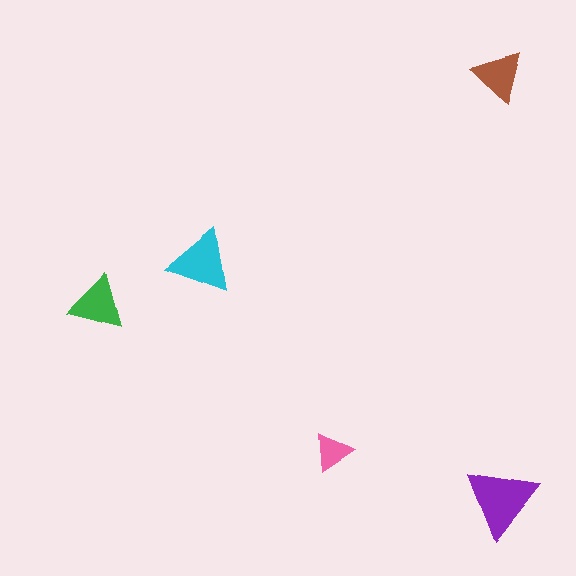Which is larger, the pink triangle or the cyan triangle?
The cyan one.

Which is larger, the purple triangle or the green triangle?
The purple one.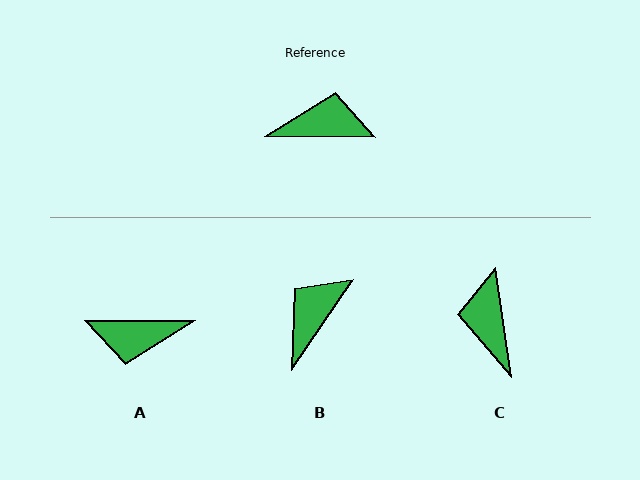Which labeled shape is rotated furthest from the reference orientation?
A, about 180 degrees away.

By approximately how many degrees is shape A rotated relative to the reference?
Approximately 180 degrees clockwise.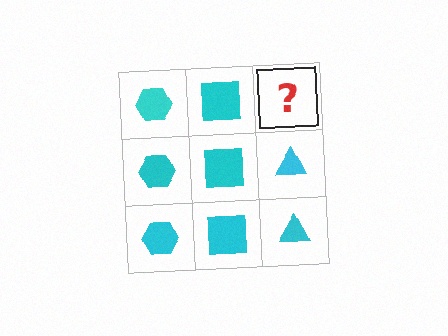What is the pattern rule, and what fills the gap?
The rule is that each column has a consistent shape. The gap should be filled with a cyan triangle.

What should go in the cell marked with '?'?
The missing cell should contain a cyan triangle.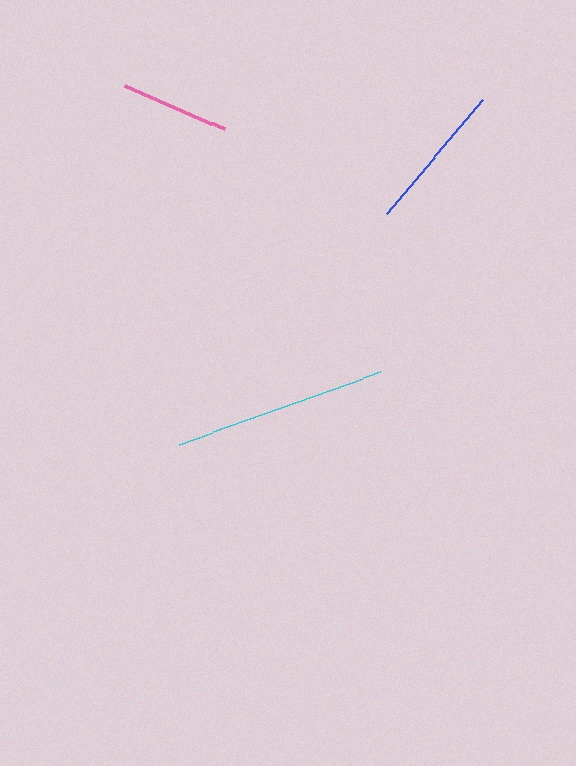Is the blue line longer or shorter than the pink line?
The blue line is longer than the pink line.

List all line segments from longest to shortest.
From longest to shortest: cyan, blue, pink.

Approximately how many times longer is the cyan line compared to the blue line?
The cyan line is approximately 1.4 times the length of the blue line.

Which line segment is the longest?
The cyan line is the longest at approximately 213 pixels.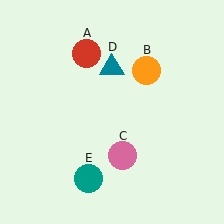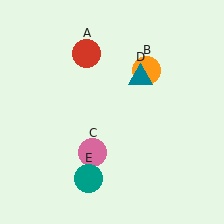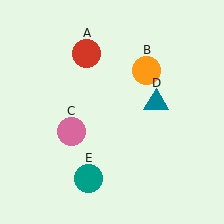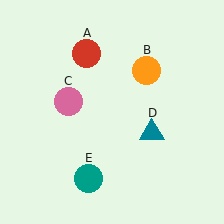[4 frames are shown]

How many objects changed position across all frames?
2 objects changed position: pink circle (object C), teal triangle (object D).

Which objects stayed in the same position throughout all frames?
Red circle (object A) and orange circle (object B) and teal circle (object E) remained stationary.